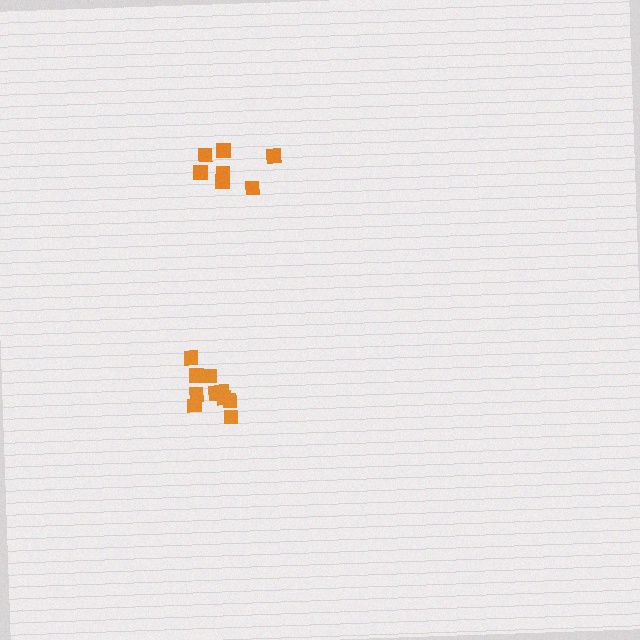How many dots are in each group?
Group 1: 10 dots, Group 2: 7 dots (17 total).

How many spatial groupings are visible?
There are 2 spatial groupings.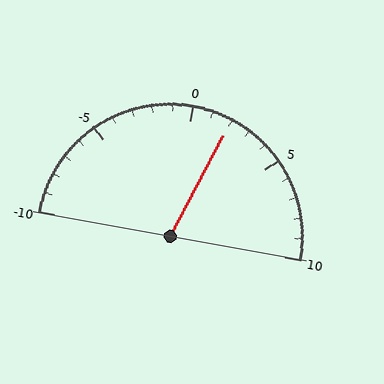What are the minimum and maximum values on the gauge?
The gauge ranges from -10 to 10.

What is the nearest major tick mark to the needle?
The nearest major tick mark is 0.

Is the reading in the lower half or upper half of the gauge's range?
The reading is in the upper half of the range (-10 to 10).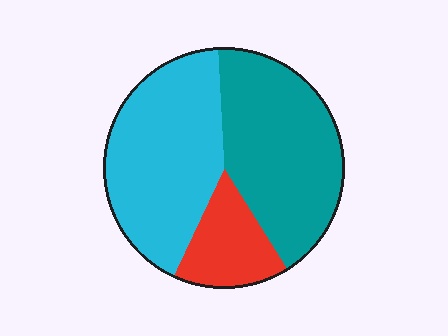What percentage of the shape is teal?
Teal covers about 40% of the shape.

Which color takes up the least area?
Red, at roughly 15%.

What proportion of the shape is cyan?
Cyan takes up about two fifths (2/5) of the shape.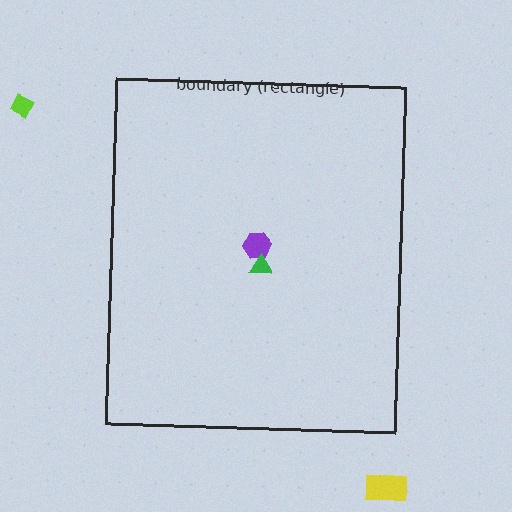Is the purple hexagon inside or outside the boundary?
Inside.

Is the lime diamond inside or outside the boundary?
Outside.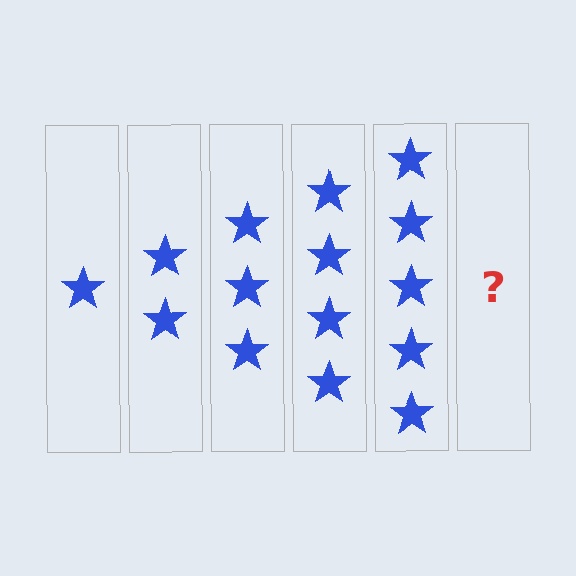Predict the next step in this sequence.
The next step is 6 stars.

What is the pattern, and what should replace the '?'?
The pattern is that each step adds one more star. The '?' should be 6 stars.